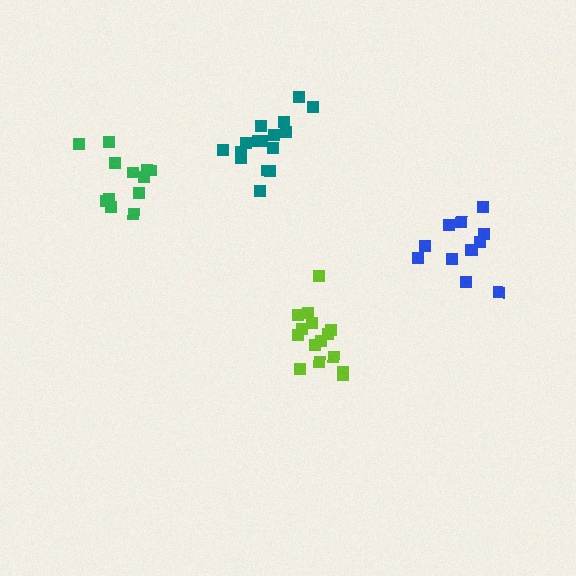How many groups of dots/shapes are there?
There are 4 groups.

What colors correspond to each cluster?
The clusters are colored: lime, teal, green, blue.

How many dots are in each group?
Group 1: 15 dots, Group 2: 16 dots, Group 3: 12 dots, Group 4: 12 dots (55 total).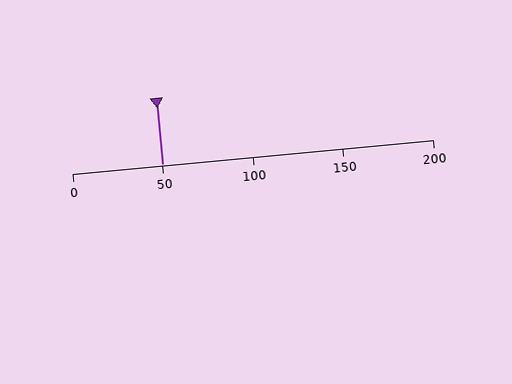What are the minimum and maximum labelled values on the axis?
The axis runs from 0 to 200.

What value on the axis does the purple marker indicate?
The marker indicates approximately 50.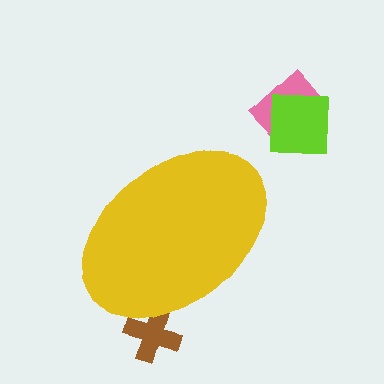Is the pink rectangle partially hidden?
No, the pink rectangle is fully visible.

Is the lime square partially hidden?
No, the lime square is fully visible.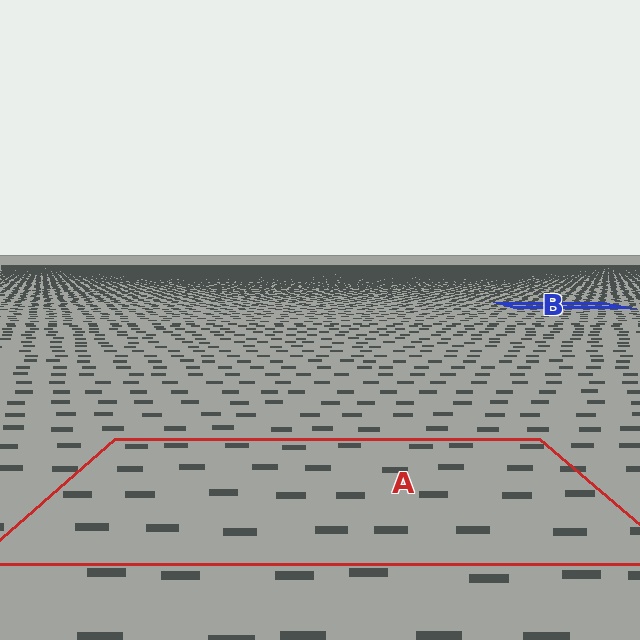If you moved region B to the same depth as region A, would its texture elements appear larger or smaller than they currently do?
They would appear larger. At a closer depth, the same texture elements are projected at a bigger on-screen size.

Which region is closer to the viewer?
Region A is closer. The texture elements there are larger and more spread out.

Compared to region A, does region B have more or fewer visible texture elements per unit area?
Region B has more texture elements per unit area — they are packed more densely because it is farther away.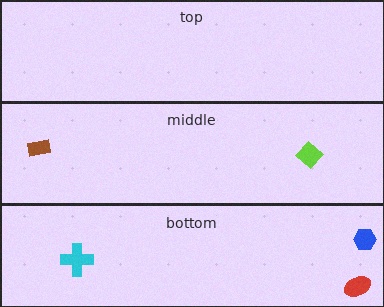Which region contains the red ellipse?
The bottom region.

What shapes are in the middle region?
The brown rectangle, the lime diamond.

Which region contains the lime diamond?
The middle region.